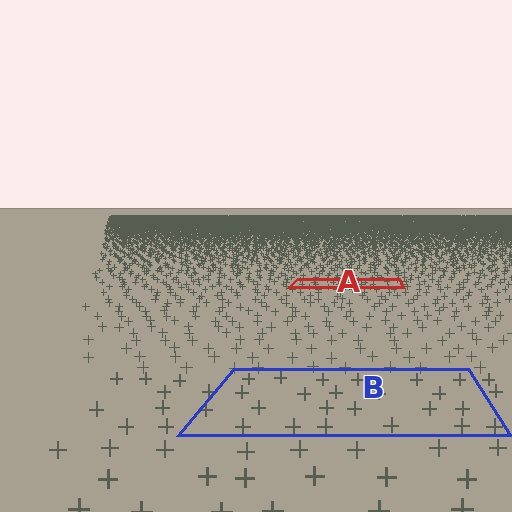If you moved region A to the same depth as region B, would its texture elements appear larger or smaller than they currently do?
They would appear larger. At a closer depth, the same texture elements are projected at a bigger on-screen size.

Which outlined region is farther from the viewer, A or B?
Region A is farther from the viewer — the texture elements inside it appear smaller and more densely packed.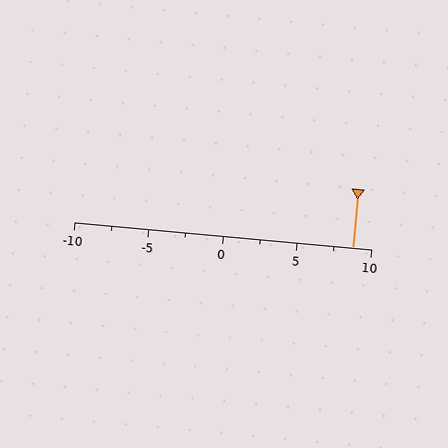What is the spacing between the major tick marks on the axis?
The major ticks are spaced 5 apart.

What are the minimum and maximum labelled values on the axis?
The axis runs from -10 to 10.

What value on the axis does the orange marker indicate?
The marker indicates approximately 8.8.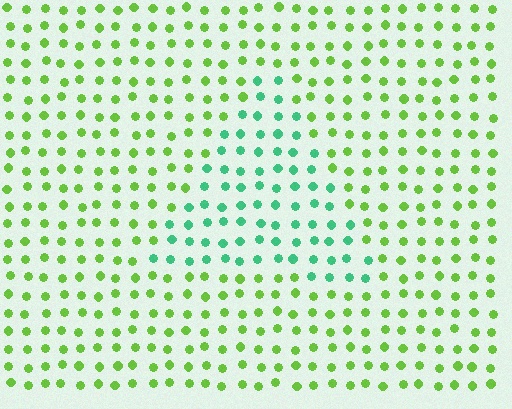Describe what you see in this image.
The image is filled with small lime elements in a uniform arrangement. A triangle-shaped region is visible where the elements are tinted to a slightly different hue, forming a subtle color boundary.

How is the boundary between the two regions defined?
The boundary is defined purely by a slight shift in hue (about 50 degrees). Spacing, size, and orientation are identical on both sides.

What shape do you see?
I see a triangle.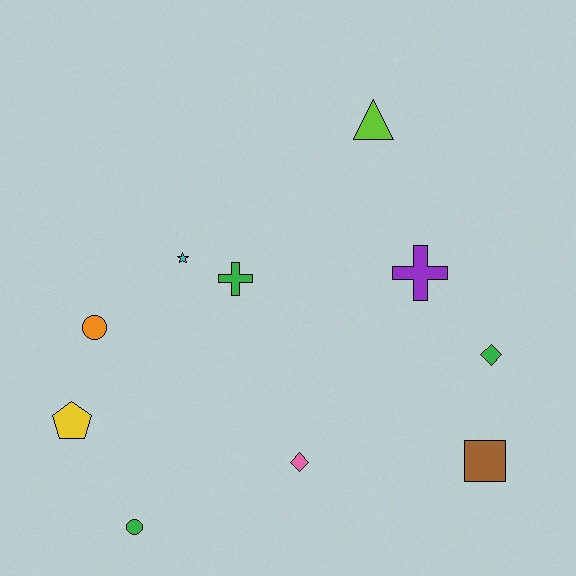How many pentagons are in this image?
There is 1 pentagon.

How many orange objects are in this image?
There is 1 orange object.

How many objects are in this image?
There are 10 objects.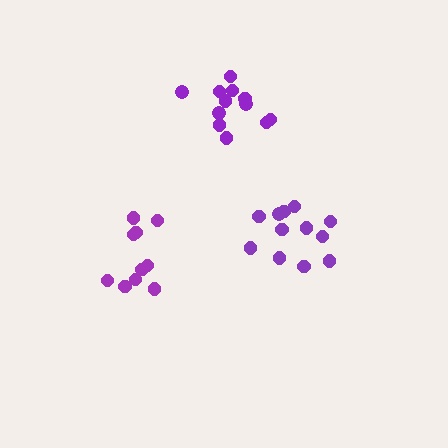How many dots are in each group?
Group 1: 12 dots, Group 2: 10 dots, Group 3: 12 dots (34 total).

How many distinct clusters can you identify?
There are 3 distinct clusters.